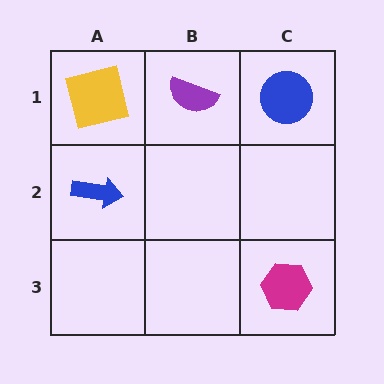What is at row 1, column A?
A yellow square.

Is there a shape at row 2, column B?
No, that cell is empty.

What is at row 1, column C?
A blue circle.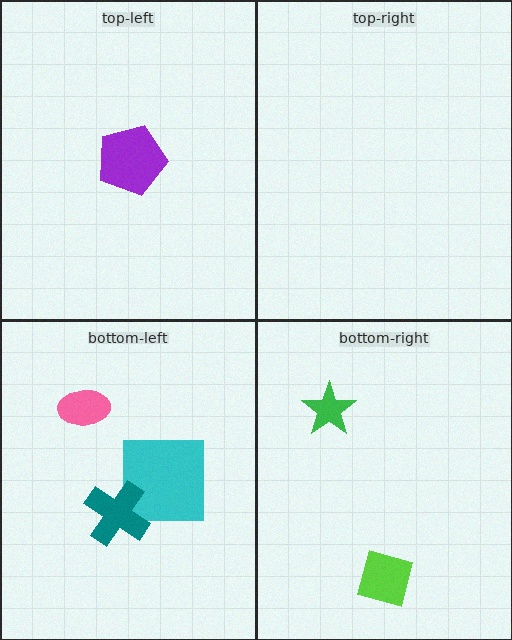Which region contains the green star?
The bottom-right region.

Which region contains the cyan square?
The bottom-left region.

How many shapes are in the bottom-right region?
2.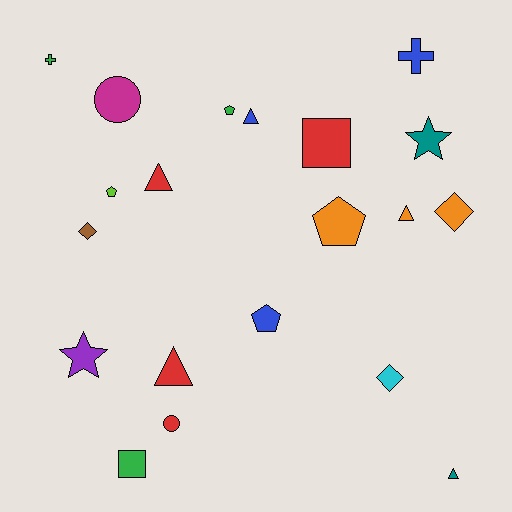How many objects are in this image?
There are 20 objects.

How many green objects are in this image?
There are 3 green objects.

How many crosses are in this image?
There are 2 crosses.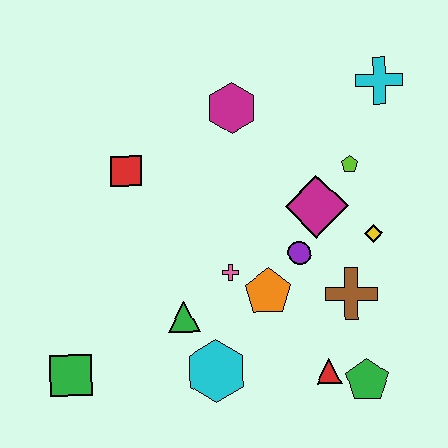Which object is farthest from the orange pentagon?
The cyan cross is farthest from the orange pentagon.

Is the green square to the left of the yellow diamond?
Yes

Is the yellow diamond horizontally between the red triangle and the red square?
No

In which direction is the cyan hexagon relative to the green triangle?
The cyan hexagon is below the green triangle.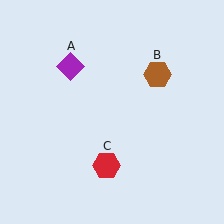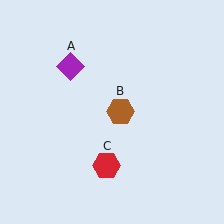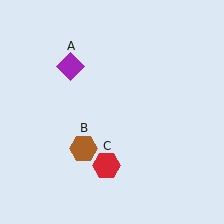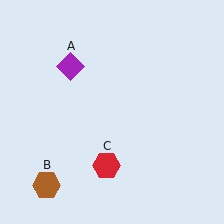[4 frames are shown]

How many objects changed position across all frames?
1 object changed position: brown hexagon (object B).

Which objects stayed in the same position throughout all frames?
Purple diamond (object A) and red hexagon (object C) remained stationary.